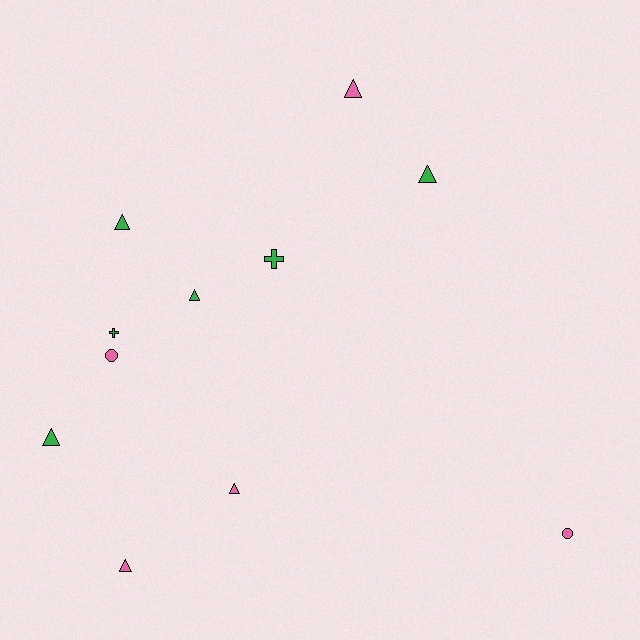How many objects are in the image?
There are 11 objects.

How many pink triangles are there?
There are 3 pink triangles.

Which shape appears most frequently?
Triangle, with 7 objects.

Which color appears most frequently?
Green, with 6 objects.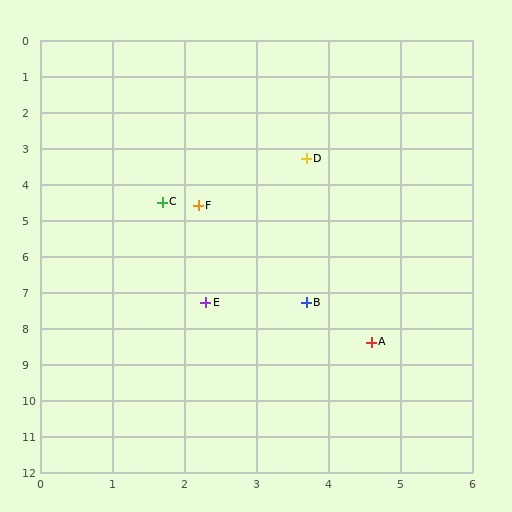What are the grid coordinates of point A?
Point A is at approximately (4.6, 8.4).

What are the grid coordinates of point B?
Point B is at approximately (3.7, 7.3).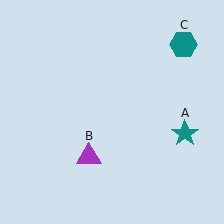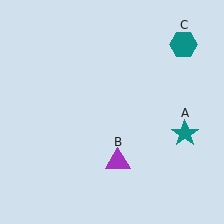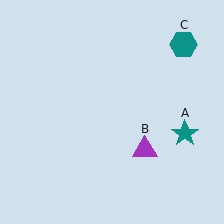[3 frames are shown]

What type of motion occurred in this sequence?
The purple triangle (object B) rotated counterclockwise around the center of the scene.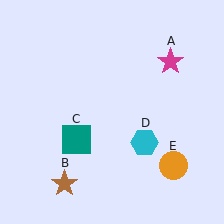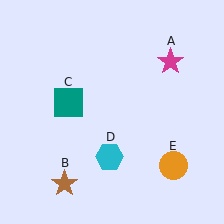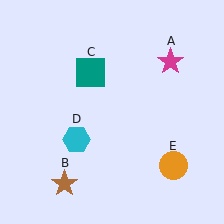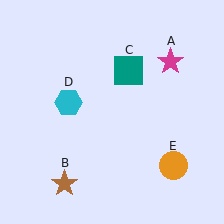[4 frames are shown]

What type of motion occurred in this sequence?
The teal square (object C), cyan hexagon (object D) rotated clockwise around the center of the scene.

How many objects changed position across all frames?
2 objects changed position: teal square (object C), cyan hexagon (object D).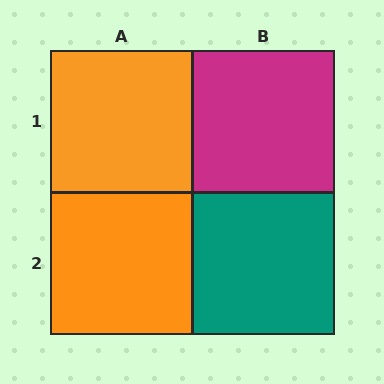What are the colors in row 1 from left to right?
Orange, magenta.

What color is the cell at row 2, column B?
Teal.